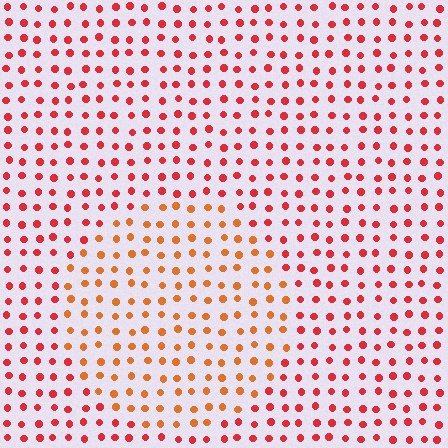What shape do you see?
I see a circle.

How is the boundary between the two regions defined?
The boundary is defined purely by a slight shift in hue (about 29 degrees). Spacing, size, and orientation are identical on both sides.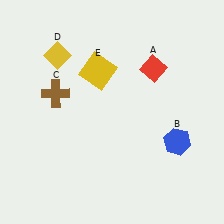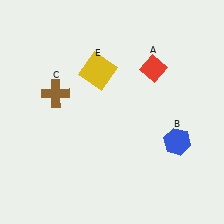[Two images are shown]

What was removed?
The yellow diamond (D) was removed in Image 2.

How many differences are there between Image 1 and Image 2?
There is 1 difference between the two images.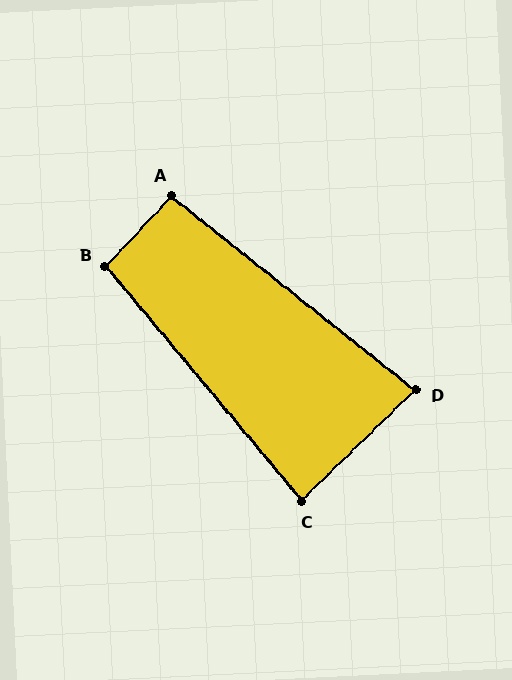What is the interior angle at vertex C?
Approximately 86 degrees (approximately right).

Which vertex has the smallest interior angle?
D, at approximately 83 degrees.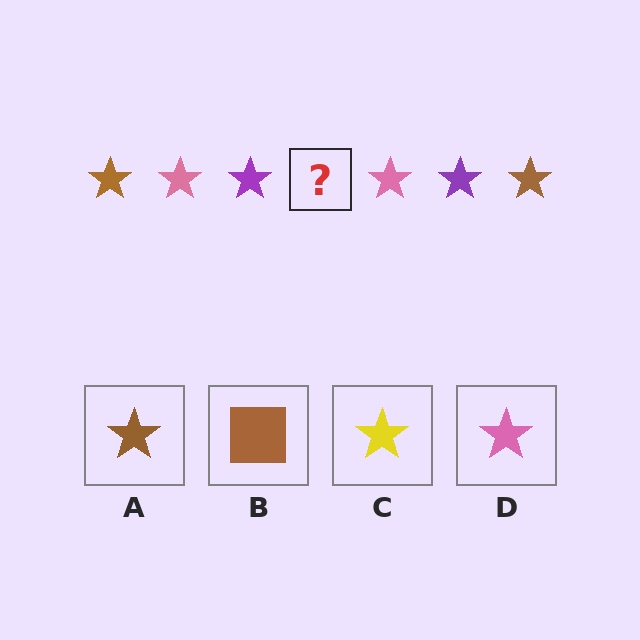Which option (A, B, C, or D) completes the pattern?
A.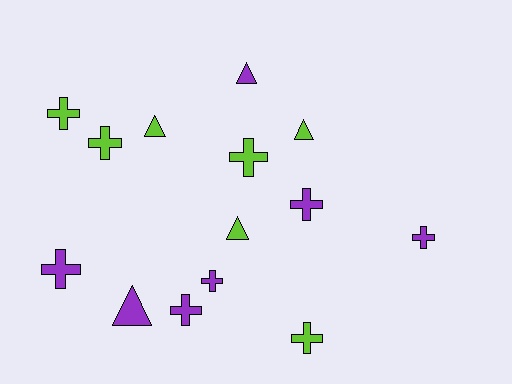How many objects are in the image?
There are 14 objects.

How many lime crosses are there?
There are 4 lime crosses.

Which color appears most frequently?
Lime, with 7 objects.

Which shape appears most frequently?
Cross, with 9 objects.